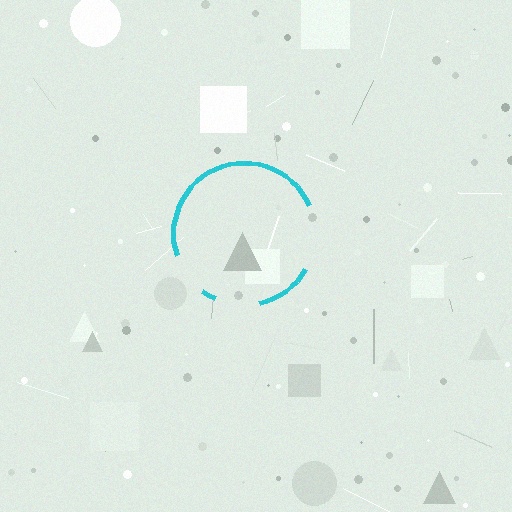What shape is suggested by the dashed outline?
The dashed outline suggests a circle.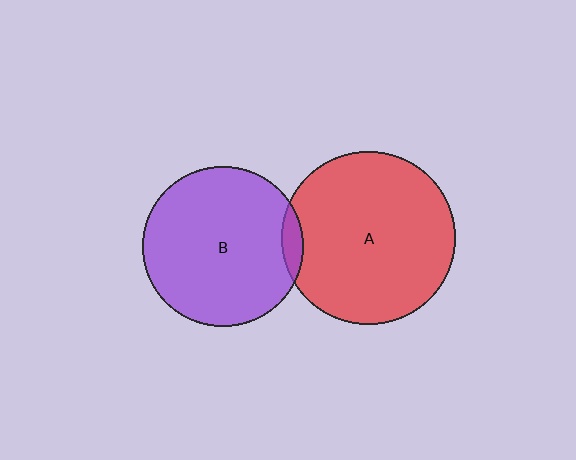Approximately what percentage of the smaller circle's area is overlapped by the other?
Approximately 5%.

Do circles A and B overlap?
Yes.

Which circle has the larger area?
Circle A (red).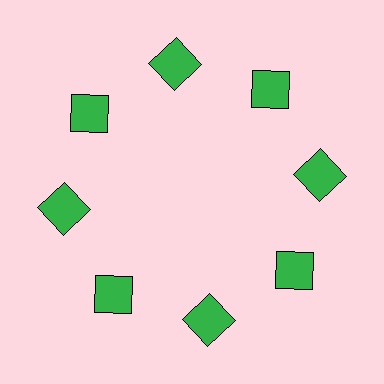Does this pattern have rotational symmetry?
Yes, this pattern has 8-fold rotational symmetry. It looks the same after rotating 45 degrees around the center.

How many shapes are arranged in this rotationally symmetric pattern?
There are 8 shapes, arranged in 8 groups of 1.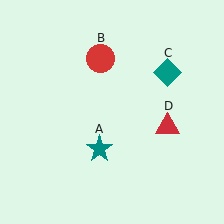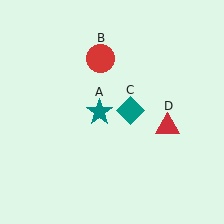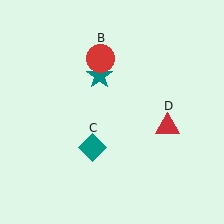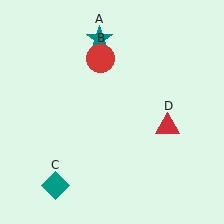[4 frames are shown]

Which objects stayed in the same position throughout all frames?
Red circle (object B) and red triangle (object D) remained stationary.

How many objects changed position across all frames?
2 objects changed position: teal star (object A), teal diamond (object C).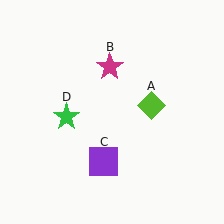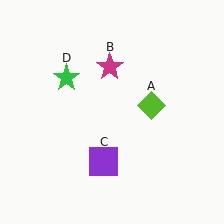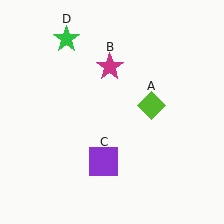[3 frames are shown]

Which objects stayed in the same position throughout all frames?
Lime diamond (object A) and magenta star (object B) and purple square (object C) remained stationary.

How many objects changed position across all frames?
1 object changed position: green star (object D).